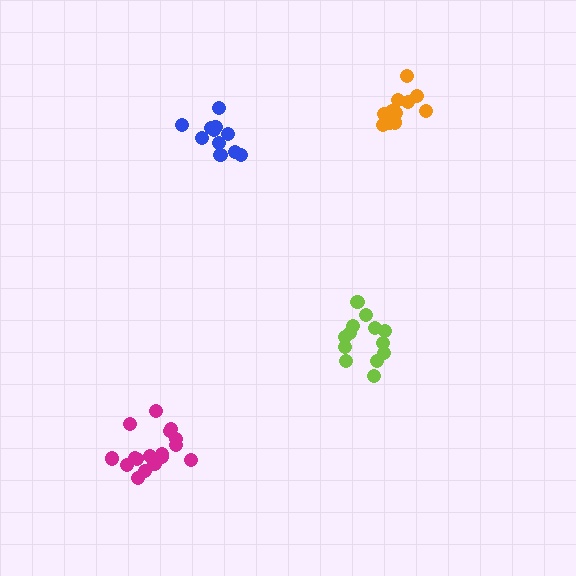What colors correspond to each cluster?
The clusters are colored: lime, blue, magenta, orange.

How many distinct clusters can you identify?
There are 4 distinct clusters.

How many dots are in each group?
Group 1: 13 dots, Group 2: 12 dots, Group 3: 17 dots, Group 4: 11 dots (53 total).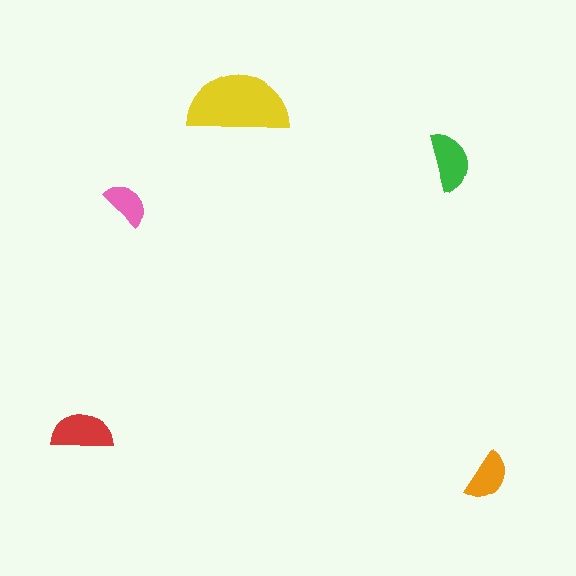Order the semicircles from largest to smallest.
the yellow one, the red one, the green one, the orange one, the pink one.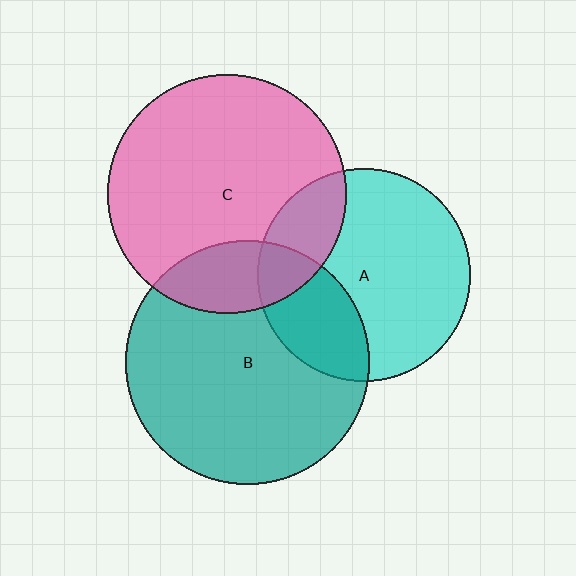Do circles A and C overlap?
Yes.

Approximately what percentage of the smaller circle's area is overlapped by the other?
Approximately 20%.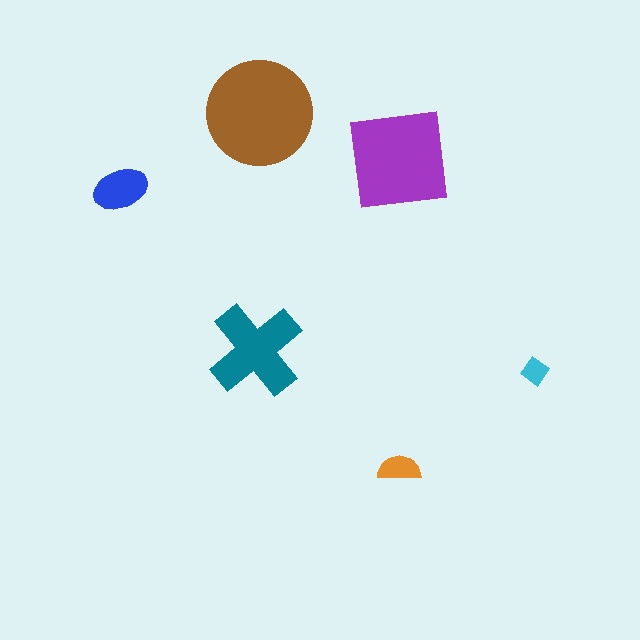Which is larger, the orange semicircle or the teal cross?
The teal cross.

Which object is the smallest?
The cyan diamond.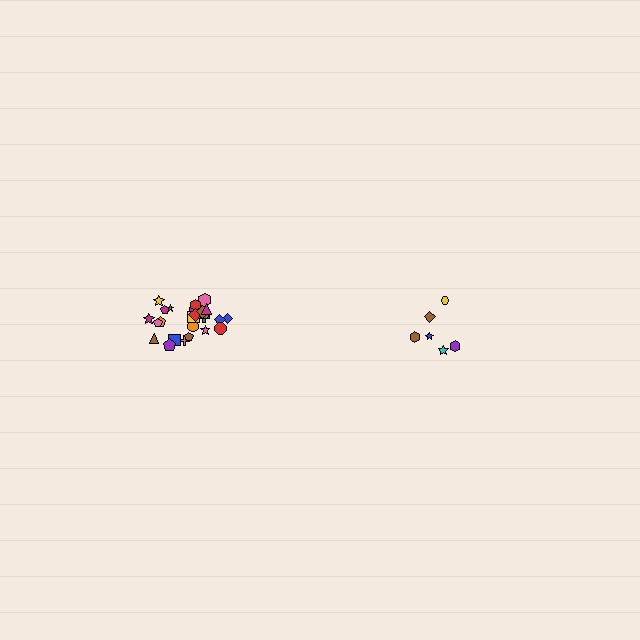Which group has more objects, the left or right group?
The left group.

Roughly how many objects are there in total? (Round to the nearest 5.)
Roughly 30 objects in total.